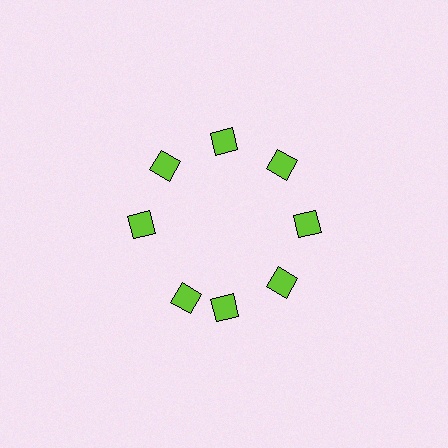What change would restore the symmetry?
The symmetry would be restored by rotating it back into even spacing with its neighbors so that all 8 diamonds sit at equal angles and equal distance from the center.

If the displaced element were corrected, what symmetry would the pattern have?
It would have 8-fold rotational symmetry — the pattern would map onto itself every 45 degrees.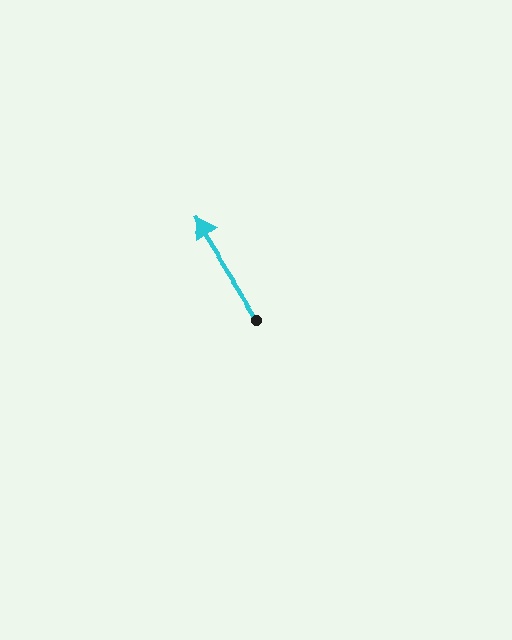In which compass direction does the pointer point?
Northwest.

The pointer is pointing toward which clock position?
Roughly 11 o'clock.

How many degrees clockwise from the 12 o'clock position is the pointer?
Approximately 328 degrees.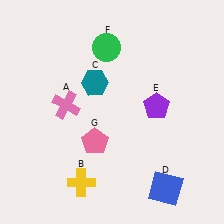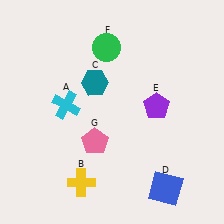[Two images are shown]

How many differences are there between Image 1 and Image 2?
There is 1 difference between the two images.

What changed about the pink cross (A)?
In Image 1, A is pink. In Image 2, it changed to cyan.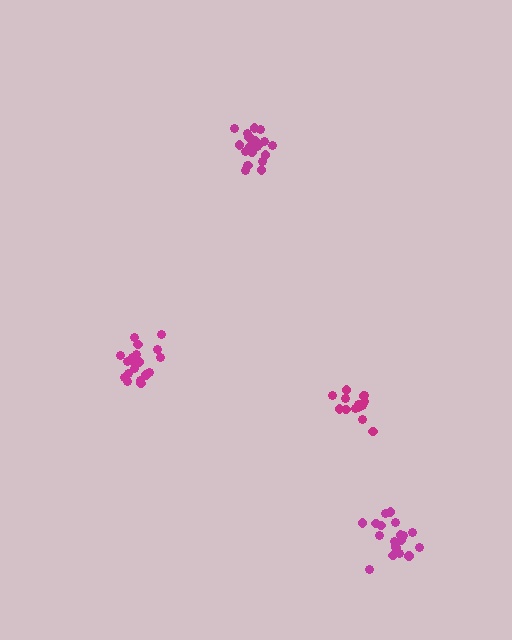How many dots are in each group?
Group 1: 20 dots, Group 2: 20 dots, Group 3: 15 dots, Group 4: 20 dots (75 total).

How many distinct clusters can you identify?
There are 4 distinct clusters.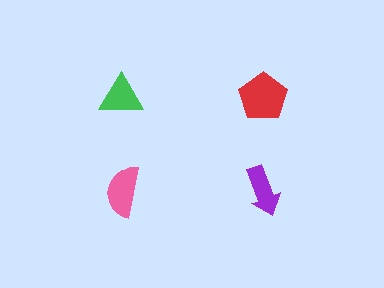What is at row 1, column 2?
A red pentagon.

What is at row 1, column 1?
A green triangle.